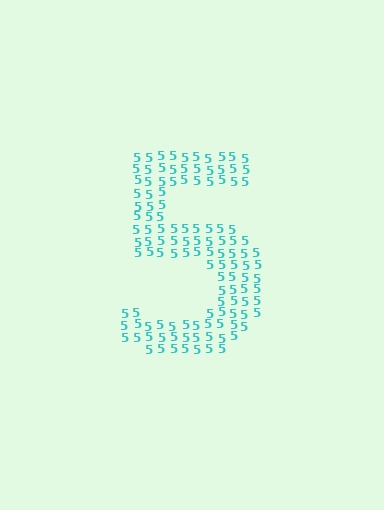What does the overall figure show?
The overall figure shows the digit 5.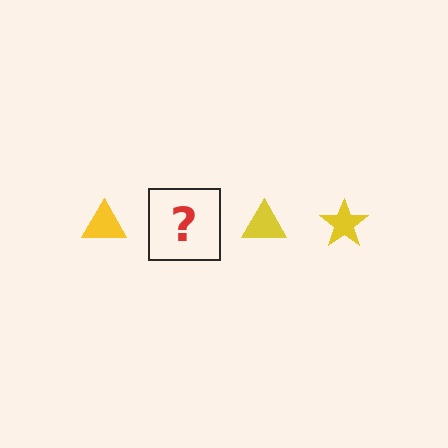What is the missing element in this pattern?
The missing element is a yellow star.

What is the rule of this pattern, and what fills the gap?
The rule is that the pattern cycles through triangle, star shapes in yellow. The gap should be filled with a yellow star.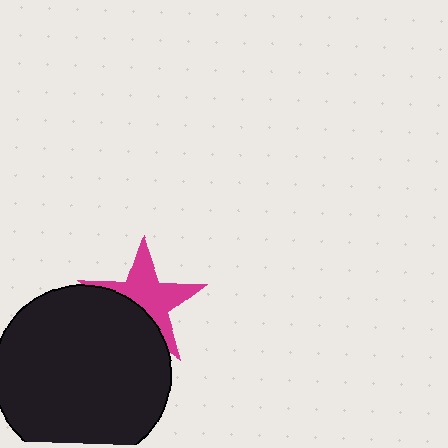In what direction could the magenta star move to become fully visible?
The magenta star could move up. That would shift it out from behind the black circle entirely.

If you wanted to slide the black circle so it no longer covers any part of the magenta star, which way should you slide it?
Slide it down — that is the most direct way to separate the two shapes.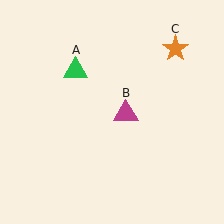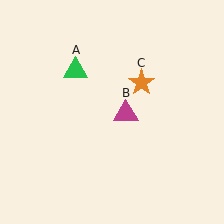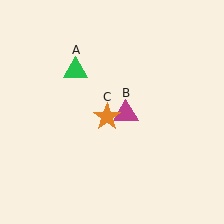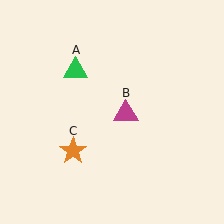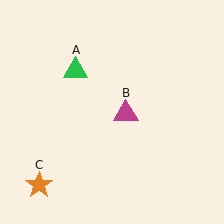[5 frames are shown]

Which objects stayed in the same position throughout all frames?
Green triangle (object A) and magenta triangle (object B) remained stationary.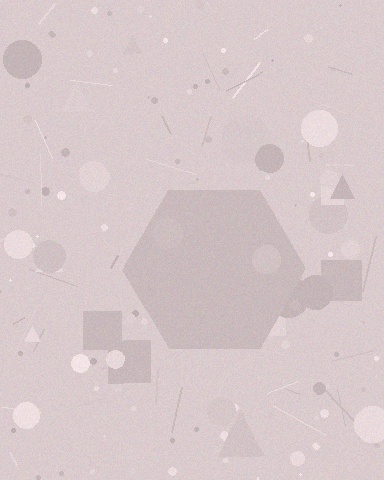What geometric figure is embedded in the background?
A hexagon is embedded in the background.